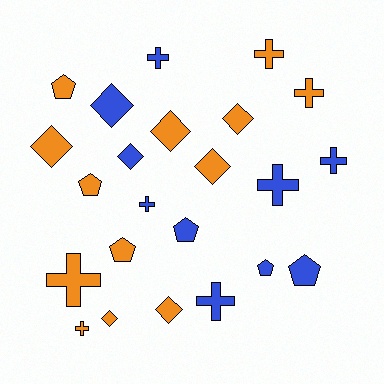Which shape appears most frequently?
Cross, with 9 objects.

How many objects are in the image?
There are 23 objects.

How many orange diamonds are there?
There are 6 orange diamonds.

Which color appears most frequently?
Orange, with 13 objects.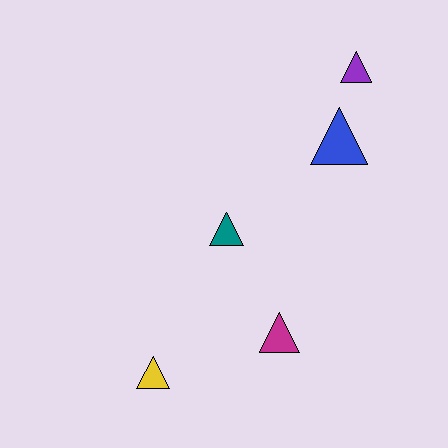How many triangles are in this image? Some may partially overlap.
There are 5 triangles.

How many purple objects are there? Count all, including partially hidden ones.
There is 1 purple object.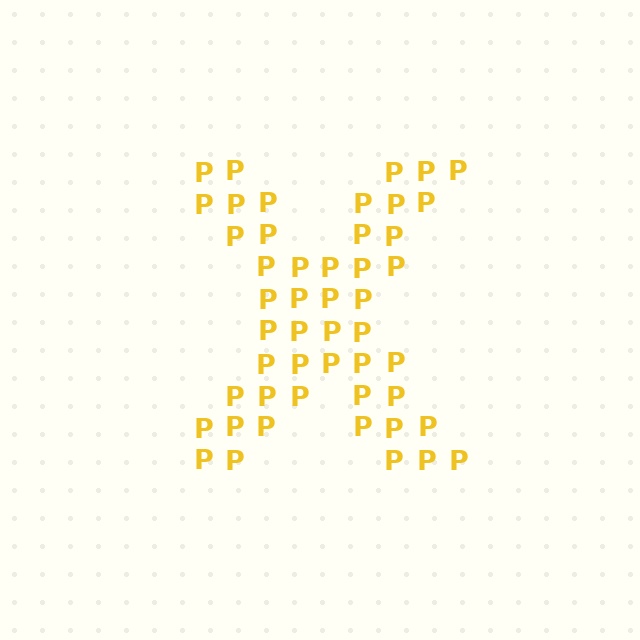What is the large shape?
The large shape is the letter X.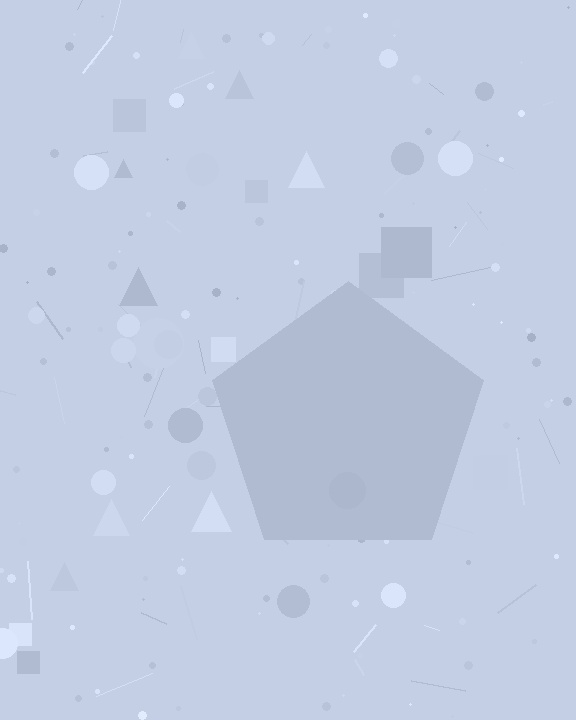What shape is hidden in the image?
A pentagon is hidden in the image.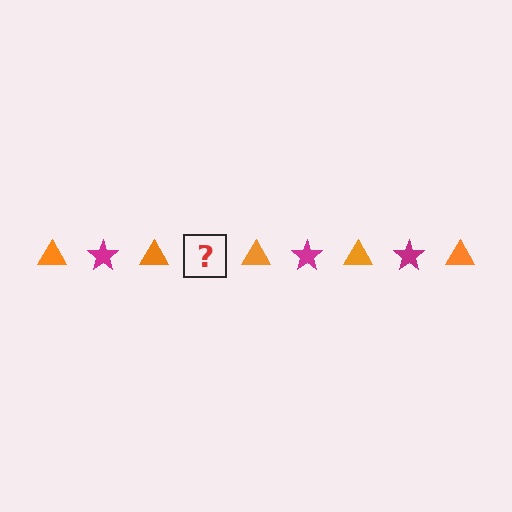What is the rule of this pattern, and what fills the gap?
The rule is that the pattern alternates between orange triangle and magenta star. The gap should be filled with a magenta star.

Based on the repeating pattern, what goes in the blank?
The blank should be a magenta star.